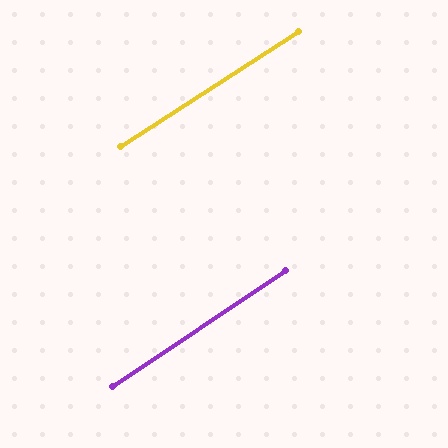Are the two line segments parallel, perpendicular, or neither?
Parallel — their directions differ by only 1.0°.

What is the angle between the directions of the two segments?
Approximately 1 degree.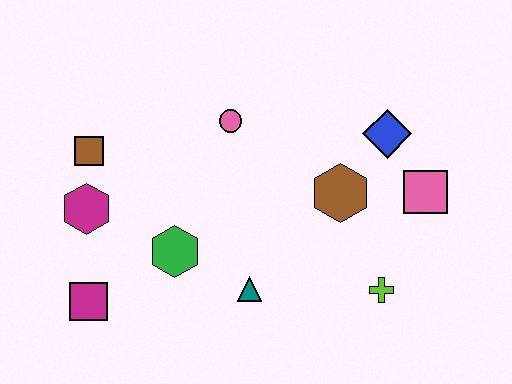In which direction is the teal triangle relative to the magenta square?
The teal triangle is to the right of the magenta square.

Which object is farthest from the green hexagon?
The pink square is farthest from the green hexagon.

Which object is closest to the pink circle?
The brown hexagon is closest to the pink circle.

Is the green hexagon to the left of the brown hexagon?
Yes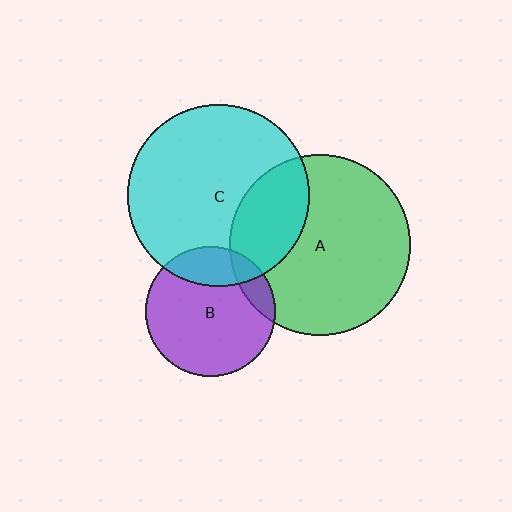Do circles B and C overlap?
Yes.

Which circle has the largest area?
Circle C (cyan).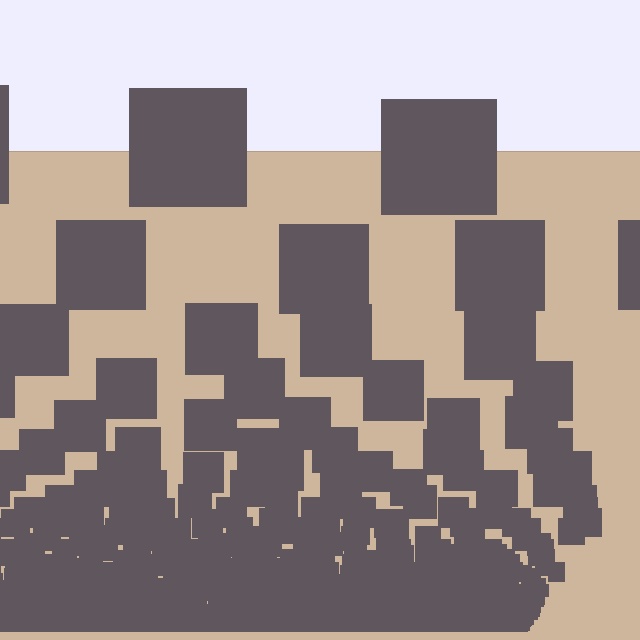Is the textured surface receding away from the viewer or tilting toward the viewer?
The surface appears to tilt toward the viewer. Texture elements get larger and sparser toward the top.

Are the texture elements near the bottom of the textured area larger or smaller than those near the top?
Smaller. The gradient is inverted — elements near the bottom are smaller and denser.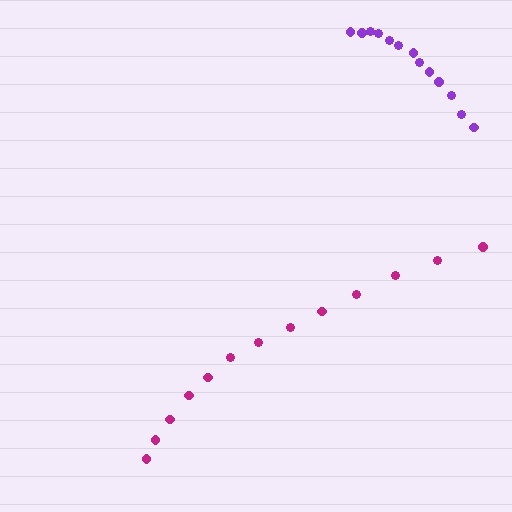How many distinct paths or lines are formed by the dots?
There are 2 distinct paths.